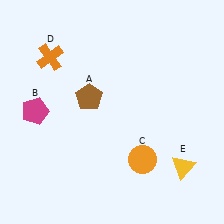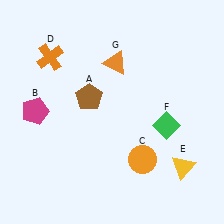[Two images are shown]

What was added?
A green diamond (F), an orange triangle (G) were added in Image 2.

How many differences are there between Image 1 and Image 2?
There are 2 differences between the two images.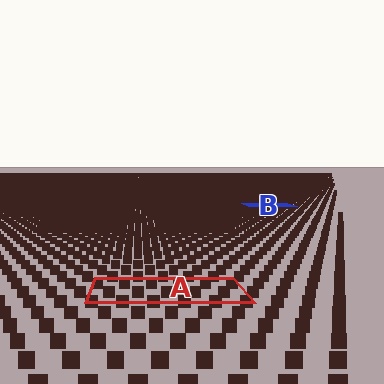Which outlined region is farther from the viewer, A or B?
Region B is farther from the viewer — the texture elements inside it appear smaller and more densely packed.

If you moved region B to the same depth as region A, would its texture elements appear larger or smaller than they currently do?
They would appear larger. At a closer depth, the same texture elements are projected at a bigger on-screen size.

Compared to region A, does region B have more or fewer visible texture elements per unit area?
Region B has more texture elements per unit area — they are packed more densely because it is farther away.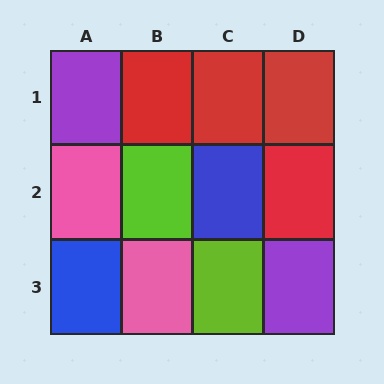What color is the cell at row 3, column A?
Blue.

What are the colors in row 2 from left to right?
Pink, lime, blue, red.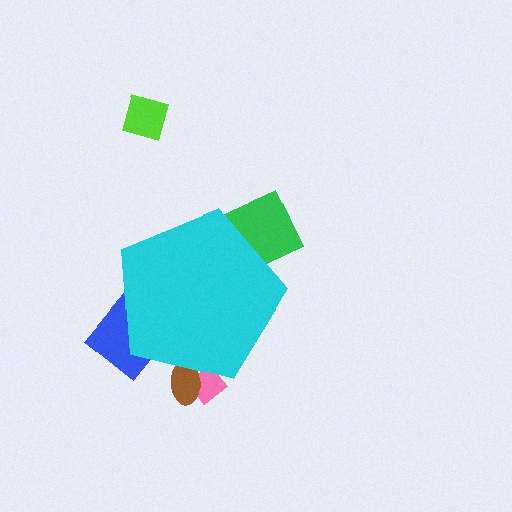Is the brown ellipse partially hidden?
Yes, the brown ellipse is partially hidden behind the cyan pentagon.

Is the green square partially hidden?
Yes, the green square is partially hidden behind the cyan pentagon.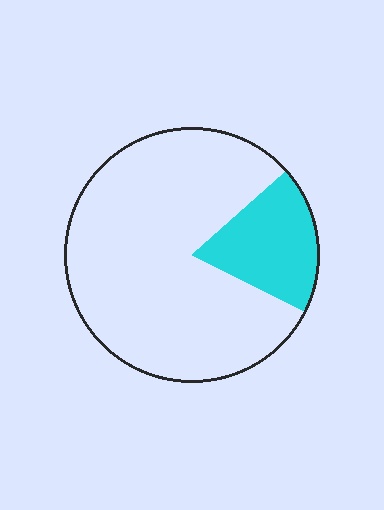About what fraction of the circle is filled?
About one fifth (1/5).